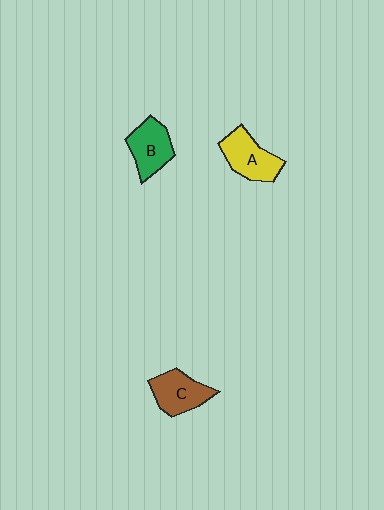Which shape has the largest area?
Shape A (yellow).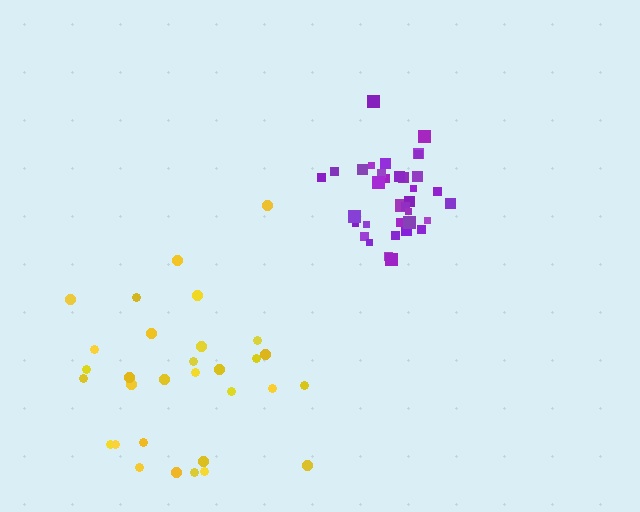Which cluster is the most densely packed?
Purple.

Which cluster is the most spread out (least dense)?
Yellow.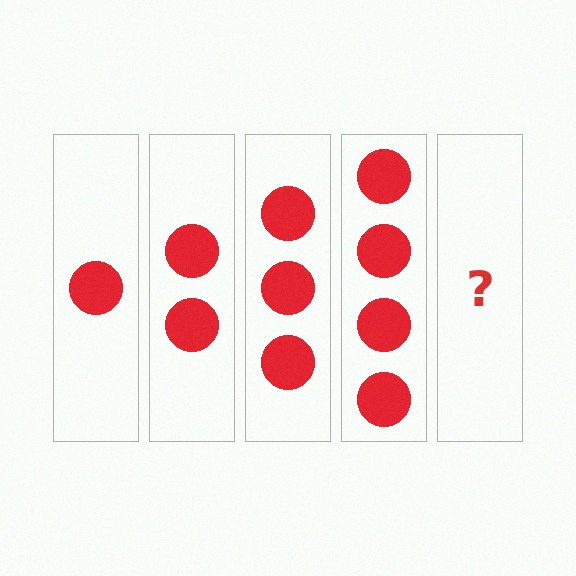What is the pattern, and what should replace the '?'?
The pattern is that each step adds one more circle. The '?' should be 5 circles.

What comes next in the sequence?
The next element should be 5 circles.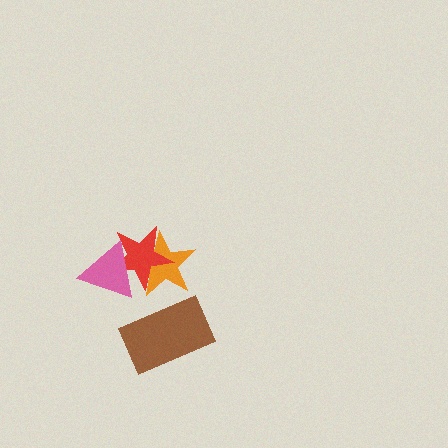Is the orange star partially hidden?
Yes, it is partially covered by another shape.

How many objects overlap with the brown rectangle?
0 objects overlap with the brown rectangle.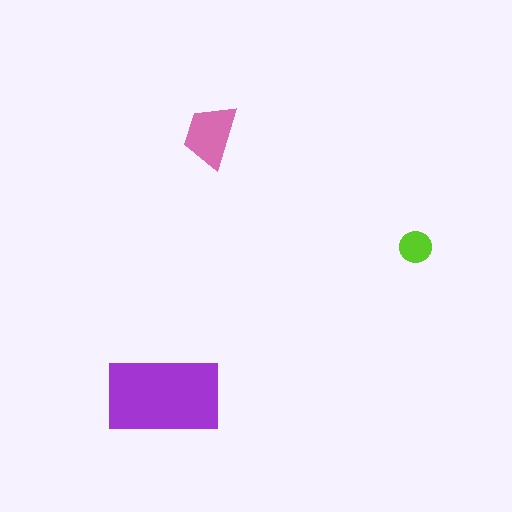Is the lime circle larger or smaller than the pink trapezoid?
Smaller.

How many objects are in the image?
There are 3 objects in the image.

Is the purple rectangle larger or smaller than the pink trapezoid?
Larger.